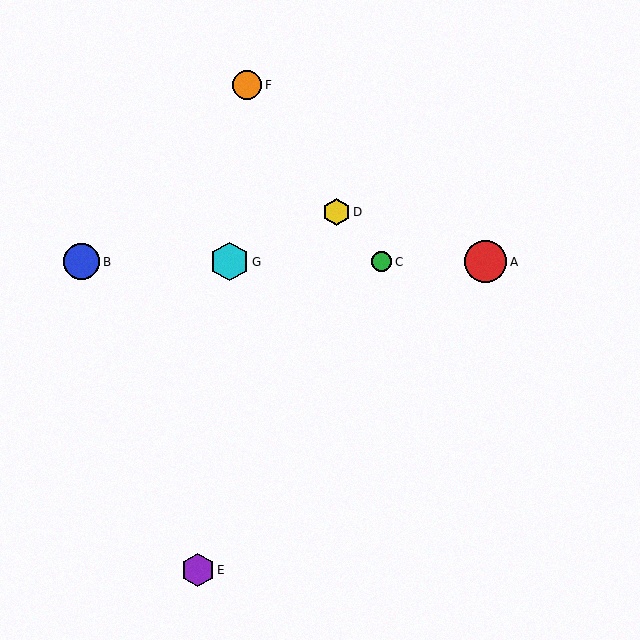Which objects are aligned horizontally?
Objects A, B, C, G are aligned horizontally.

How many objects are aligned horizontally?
4 objects (A, B, C, G) are aligned horizontally.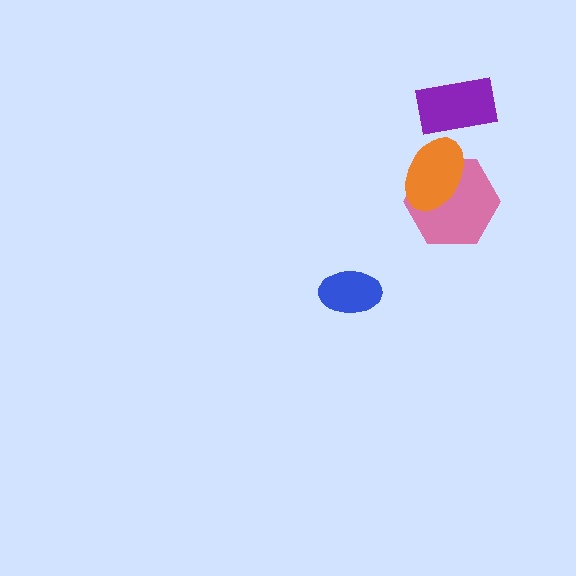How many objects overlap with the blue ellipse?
0 objects overlap with the blue ellipse.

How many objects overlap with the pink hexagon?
1 object overlaps with the pink hexagon.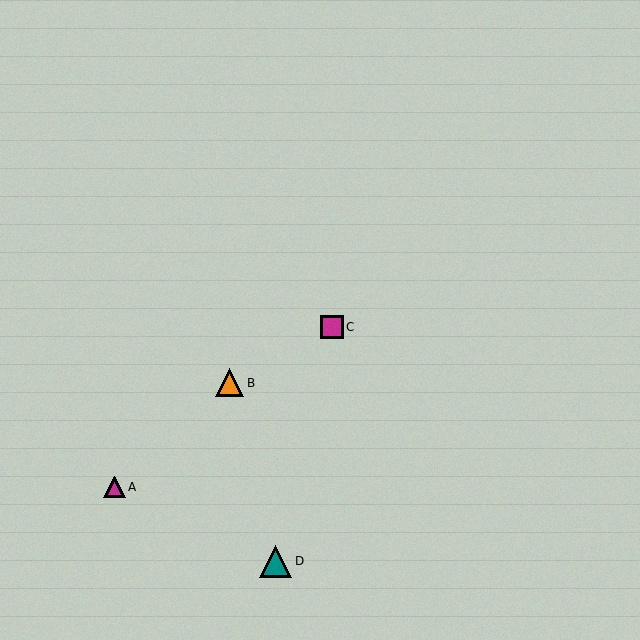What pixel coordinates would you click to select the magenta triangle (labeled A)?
Click at (114, 487) to select the magenta triangle A.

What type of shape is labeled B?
Shape B is an orange triangle.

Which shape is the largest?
The teal triangle (labeled D) is the largest.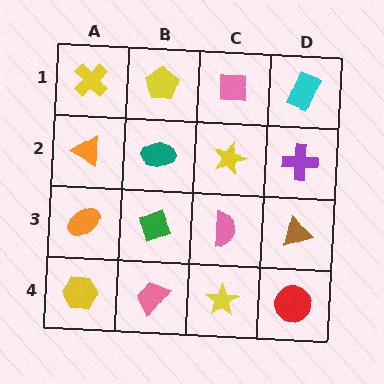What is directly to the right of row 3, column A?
A green diamond.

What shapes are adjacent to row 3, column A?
An orange triangle (row 2, column A), a yellow hexagon (row 4, column A), a green diamond (row 3, column B).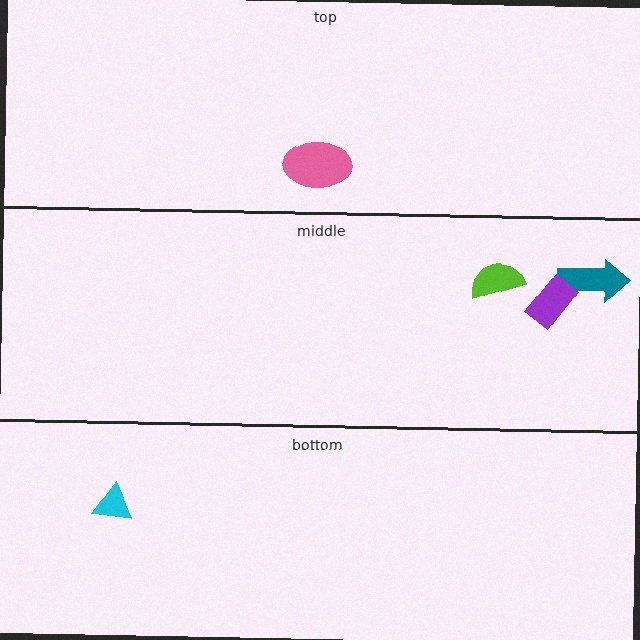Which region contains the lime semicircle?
The middle region.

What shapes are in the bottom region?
The cyan triangle.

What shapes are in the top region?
The pink ellipse.